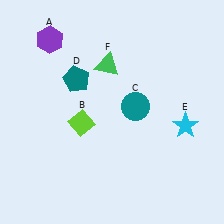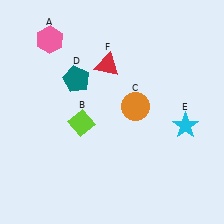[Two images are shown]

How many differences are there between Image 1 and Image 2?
There are 3 differences between the two images.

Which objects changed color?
A changed from purple to pink. C changed from teal to orange. F changed from green to red.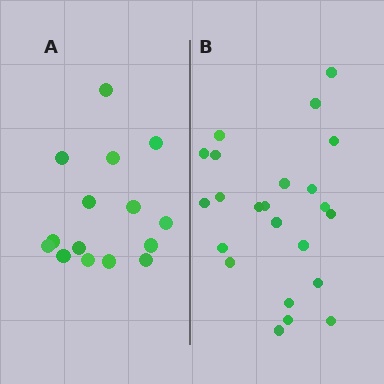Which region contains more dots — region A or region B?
Region B (the right region) has more dots.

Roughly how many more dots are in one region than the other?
Region B has roughly 8 or so more dots than region A.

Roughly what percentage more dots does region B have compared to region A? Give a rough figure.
About 55% more.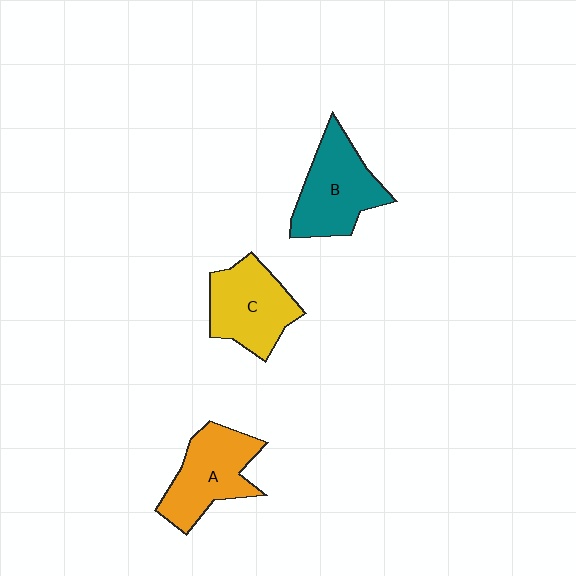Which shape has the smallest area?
Shape C (yellow).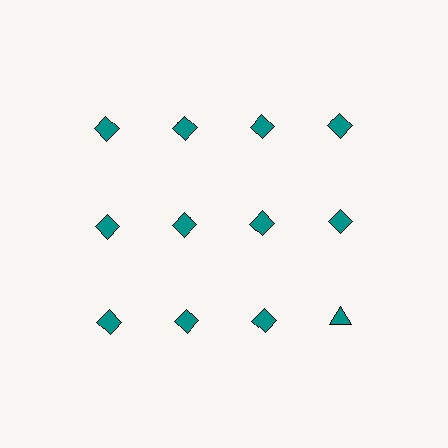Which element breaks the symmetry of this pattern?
The teal triangle in the third row, second from right column breaks the symmetry. All other shapes are teal diamonds.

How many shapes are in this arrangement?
There are 12 shapes arranged in a grid pattern.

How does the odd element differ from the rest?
It has a different shape: triangle instead of diamond.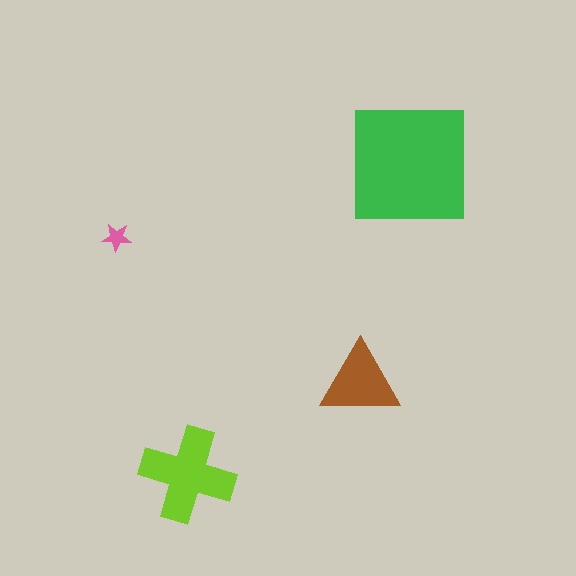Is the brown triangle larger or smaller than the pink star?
Larger.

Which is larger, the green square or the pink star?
The green square.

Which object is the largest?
The green square.